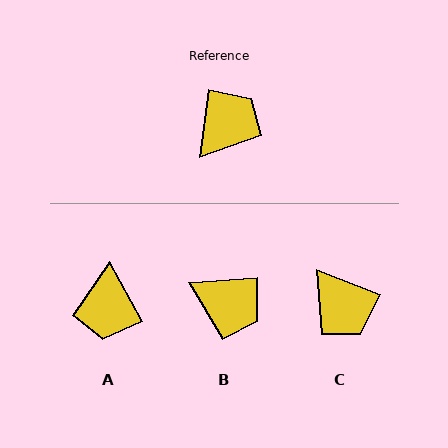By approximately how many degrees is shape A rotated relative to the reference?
Approximately 144 degrees clockwise.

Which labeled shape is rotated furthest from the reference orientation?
A, about 144 degrees away.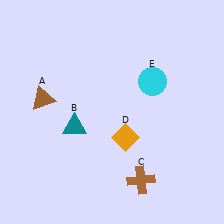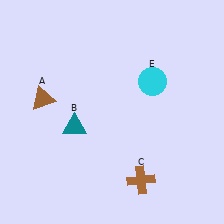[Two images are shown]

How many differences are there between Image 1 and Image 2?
There is 1 difference between the two images.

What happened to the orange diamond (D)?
The orange diamond (D) was removed in Image 2. It was in the bottom-right area of Image 1.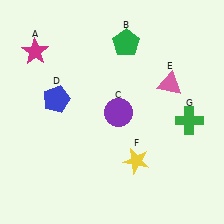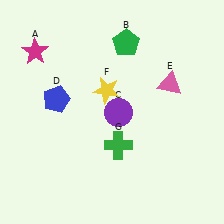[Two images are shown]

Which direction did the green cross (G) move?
The green cross (G) moved left.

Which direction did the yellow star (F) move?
The yellow star (F) moved up.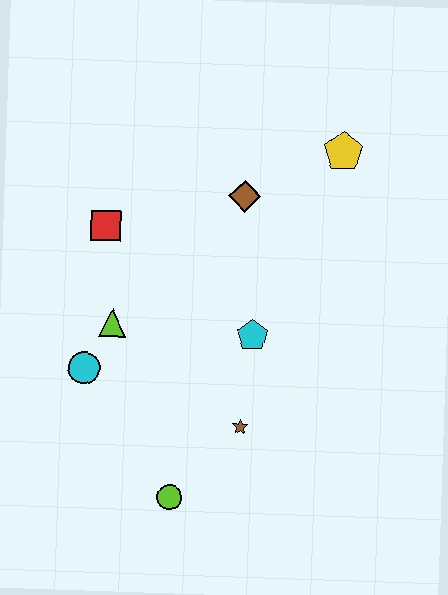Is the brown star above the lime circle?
Yes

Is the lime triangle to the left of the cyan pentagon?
Yes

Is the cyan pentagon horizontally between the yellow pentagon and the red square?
Yes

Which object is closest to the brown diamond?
The yellow pentagon is closest to the brown diamond.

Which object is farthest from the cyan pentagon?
The yellow pentagon is farthest from the cyan pentagon.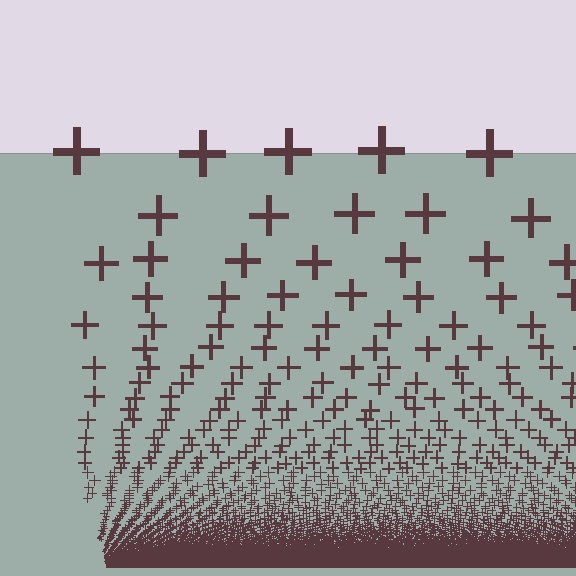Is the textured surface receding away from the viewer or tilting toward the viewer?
The surface appears to tilt toward the viewer. Texture elements get larger and sparser toward the top.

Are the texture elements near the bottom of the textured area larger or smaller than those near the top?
Smaller. The gradient is inverted — elements near the bottom are smaller and denser.